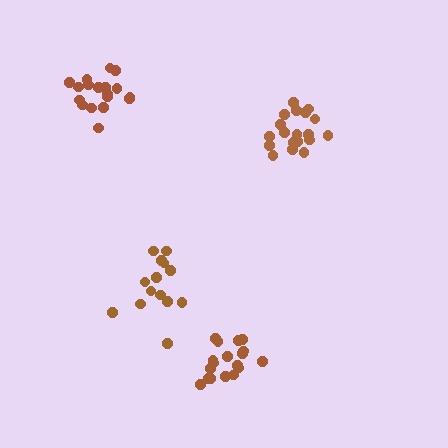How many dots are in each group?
Group 1: 18 dots, Group 2: 14 dots, Group 3: 18 dots, Group 4: 19 dots (69 total).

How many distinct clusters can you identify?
There are 4 distinct clusters.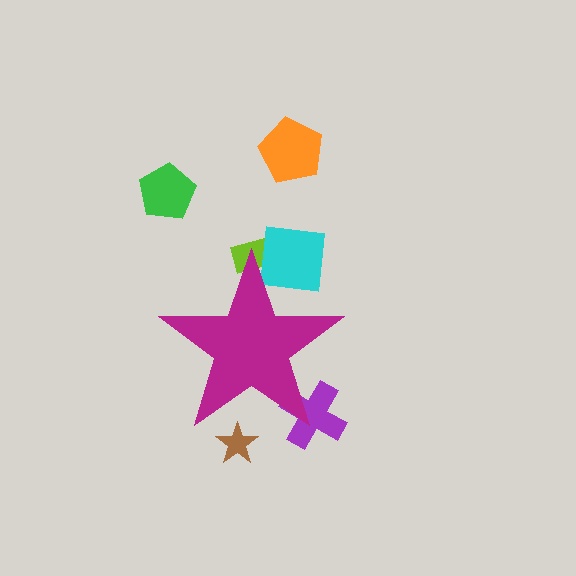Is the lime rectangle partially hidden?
Yes, the lime rectangle is partially hidden behind the magenta star.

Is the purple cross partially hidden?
Yes, the purple cross is partially hidden behind the magenta star.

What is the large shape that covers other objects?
A magenta star.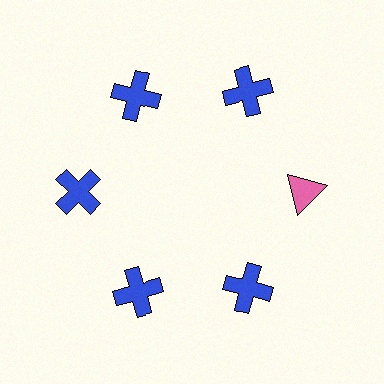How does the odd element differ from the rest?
It differs in both color (pink instead of blue) and shape (triangle instead of cross).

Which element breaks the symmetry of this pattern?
The pink triangle at roughly the 3 o'clock position breaks the symmetry. All other shapes are blue crosses.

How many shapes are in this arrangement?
There are 6 shapes arranged in a ring pattern.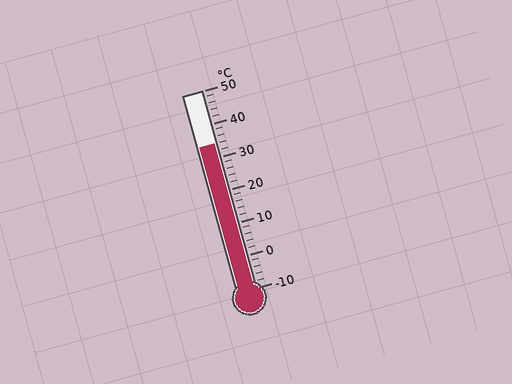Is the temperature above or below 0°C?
The temperature is above 0°C.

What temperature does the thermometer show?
The thermometer shows approximately 34°C.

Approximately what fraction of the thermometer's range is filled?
The thermometer is filled to approximately 75% of its range.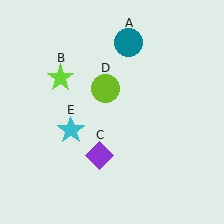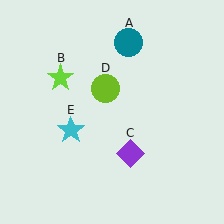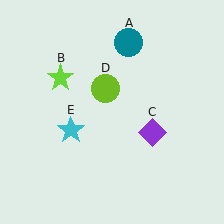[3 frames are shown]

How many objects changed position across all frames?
1 object changed position: purple diamond (object C).